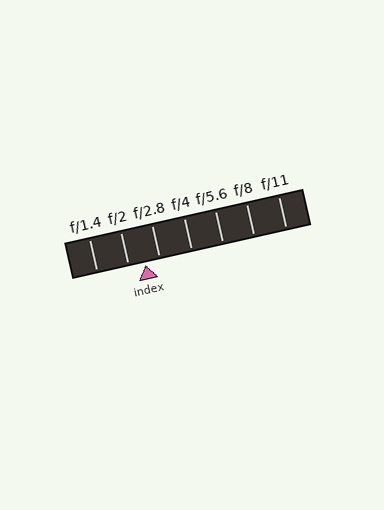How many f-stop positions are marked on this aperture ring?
There are 7 f-stop positions marked.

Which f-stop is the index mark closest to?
The index mark is closest to f/2.8.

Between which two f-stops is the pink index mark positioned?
The index mark is between f/2 and f/2.8.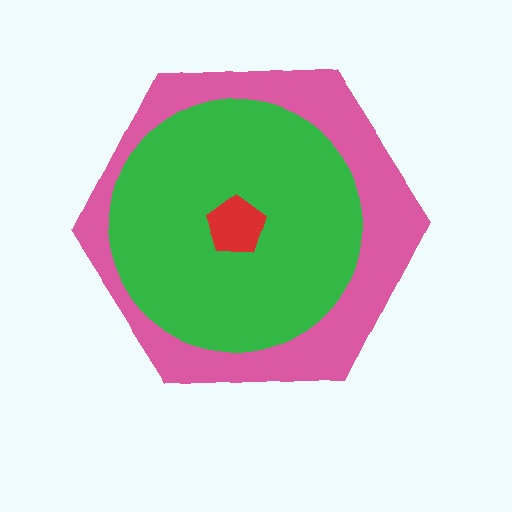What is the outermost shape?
The pink hexagon.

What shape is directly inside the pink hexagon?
The green circle.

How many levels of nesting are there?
3.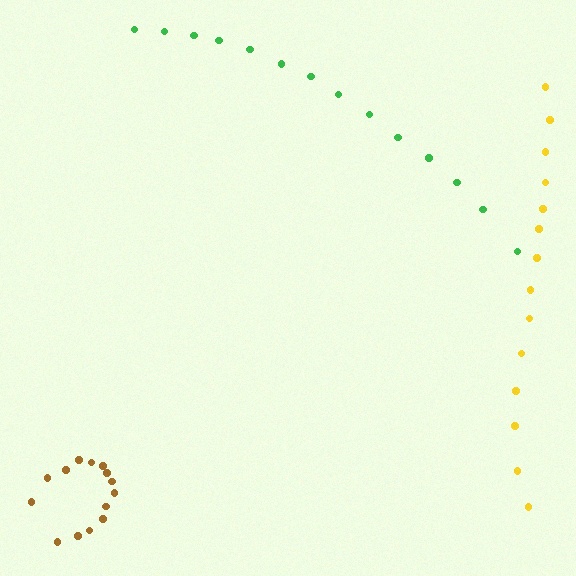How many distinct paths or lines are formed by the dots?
There are 3 distinct paths.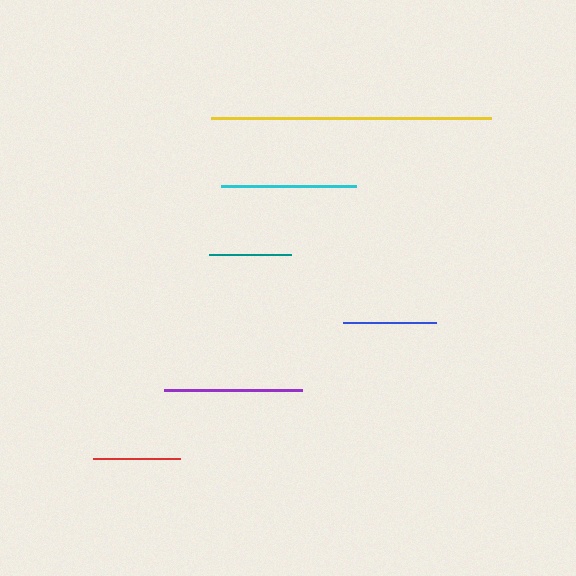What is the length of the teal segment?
The teal segment is approximately 81 pixels long.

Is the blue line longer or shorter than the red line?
The blue line is longer than the red line.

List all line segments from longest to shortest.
From longest to shortest: yellow, purple, cyan, blue, red, teal.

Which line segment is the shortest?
The teal line is the shortest at approximately 81 pixels.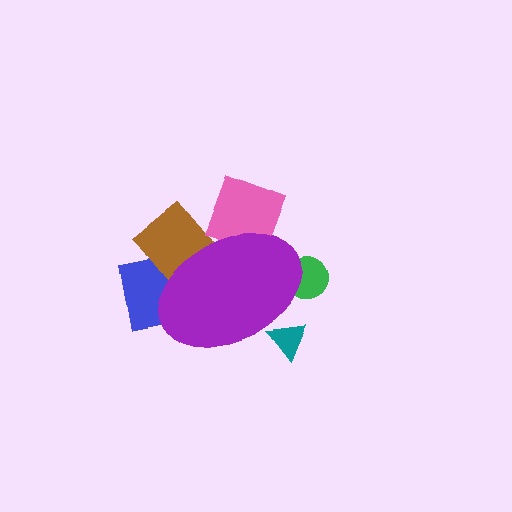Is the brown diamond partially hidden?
Yes, the brown diamond is partially hidden behind the purple ellipse.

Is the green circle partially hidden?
Yes, the green circle is partially hidden behind the purple ellipse.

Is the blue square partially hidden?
Yes, the blue square is partially hidden behind the purple ellipse.